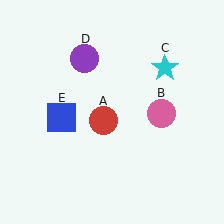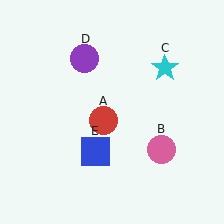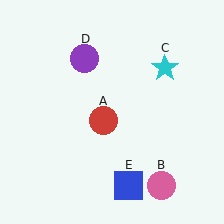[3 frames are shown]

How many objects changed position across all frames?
2 objects changed position: pink circle (object B), blue square (object E).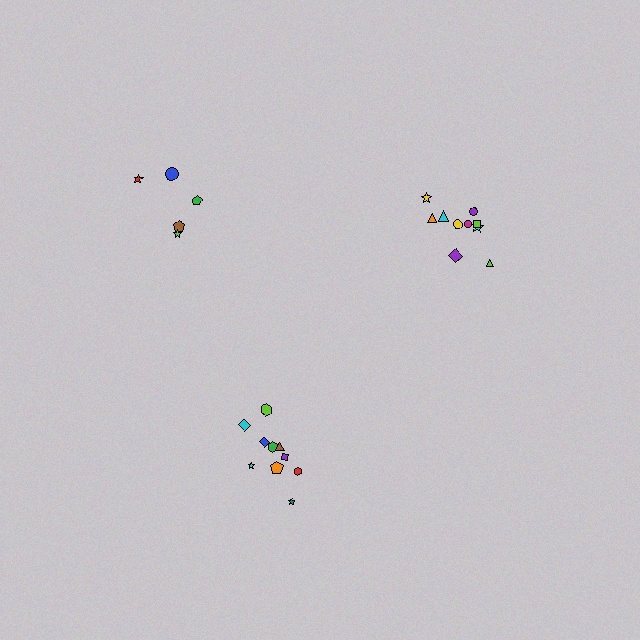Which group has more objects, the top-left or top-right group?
The top-right group.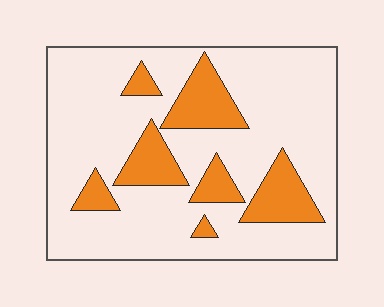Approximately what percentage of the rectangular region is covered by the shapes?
Approximately 20%.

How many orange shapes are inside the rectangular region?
7.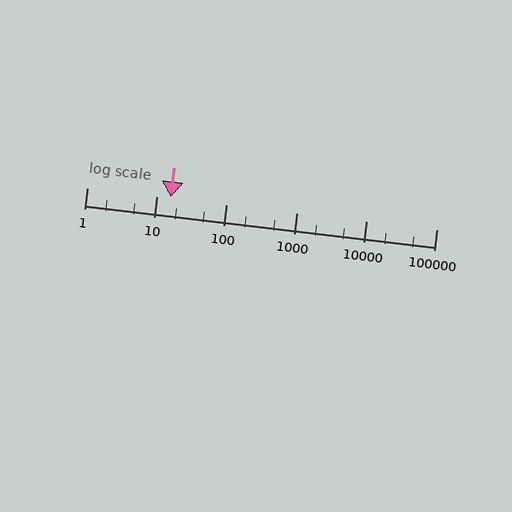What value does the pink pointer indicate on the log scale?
The pointer indicates approximately 16.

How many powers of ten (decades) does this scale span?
The scale spans 5 decades, from 1 to 100000.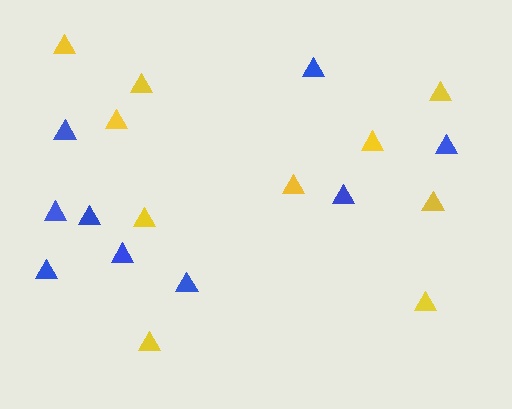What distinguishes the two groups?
There are 2 groups: one group of yellow triangles (10) and one group of blue triangles (9).